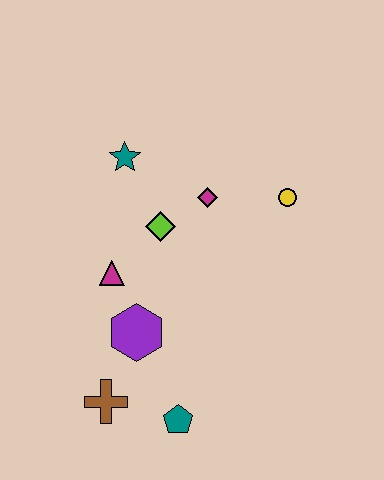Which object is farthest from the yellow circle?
The brown cross is farthest from the yellow circle.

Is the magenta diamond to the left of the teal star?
No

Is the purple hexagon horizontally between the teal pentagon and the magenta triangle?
Yes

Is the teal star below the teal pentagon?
No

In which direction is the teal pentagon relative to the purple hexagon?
The teal pentagon is below the purple hexagon.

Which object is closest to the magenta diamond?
The lime diamond is closest to the magenta diamond.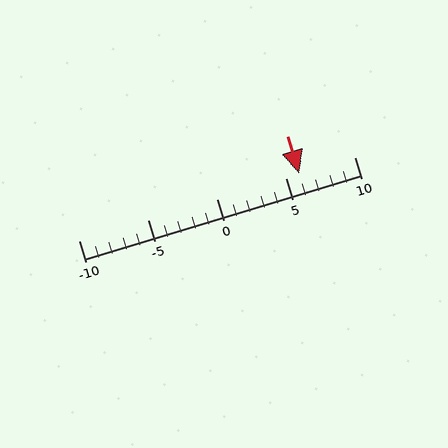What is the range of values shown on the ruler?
The ruler shows values from -10 to 10.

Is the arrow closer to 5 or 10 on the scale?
The arrow is closer to 5.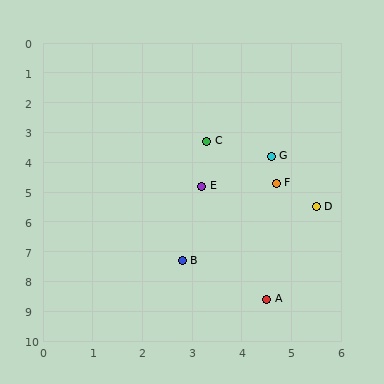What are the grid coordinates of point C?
Point C is at approximately (3.3, 3.3).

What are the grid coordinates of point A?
Point A is at approximately (4.5, 8.6).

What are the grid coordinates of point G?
Point G is at approximately (4.6, 3.8).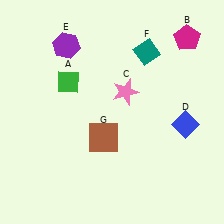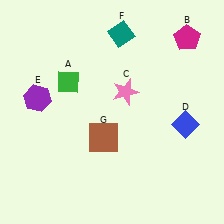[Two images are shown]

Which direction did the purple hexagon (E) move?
The purple hexagon (E) moved down.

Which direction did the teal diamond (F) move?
The teal diamond (F) moved left.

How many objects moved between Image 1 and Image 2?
2 objects moved between the two images.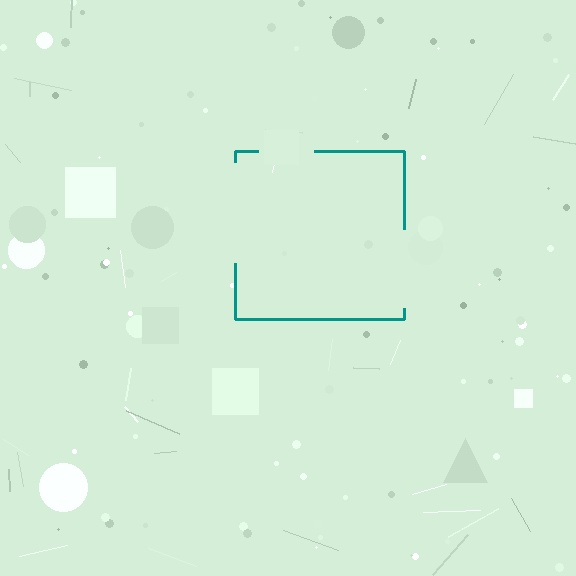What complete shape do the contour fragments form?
The contour fragments form a square.